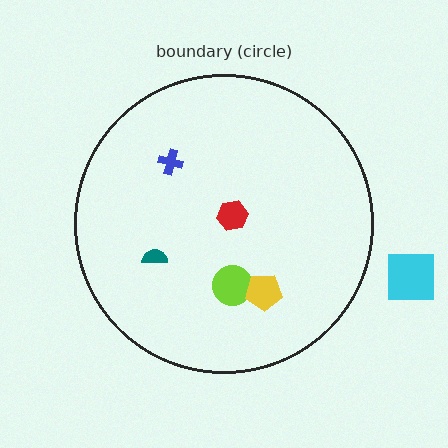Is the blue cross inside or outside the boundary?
Inside.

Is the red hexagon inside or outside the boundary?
Inside.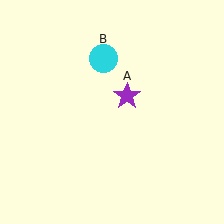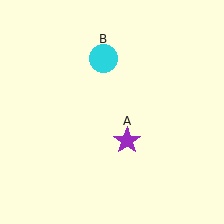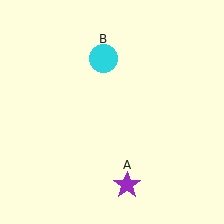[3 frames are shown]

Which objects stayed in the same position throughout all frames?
Cyan circle (object B) remained stationary.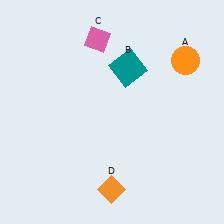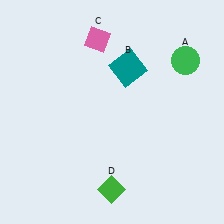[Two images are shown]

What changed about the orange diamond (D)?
In Image 1, D is orange. In Image 2, it changed to green.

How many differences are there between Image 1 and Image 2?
There are 2 differences between the two images.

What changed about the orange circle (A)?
In Image 1, A is orange. In Image 2, it changed to green.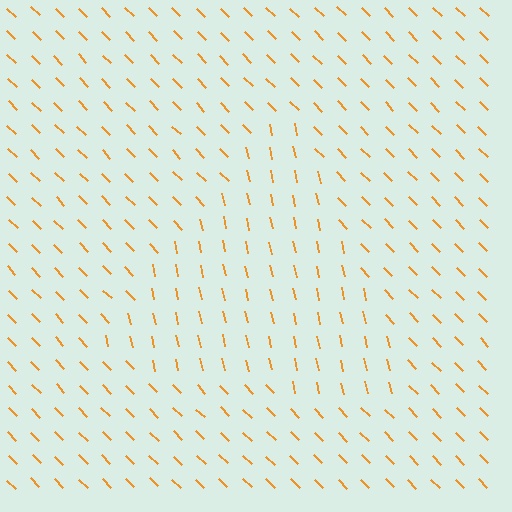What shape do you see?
I see a triangle.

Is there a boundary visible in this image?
Yes, there is a texture boundary formed by a change in line orientation.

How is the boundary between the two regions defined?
The boundary is defined purely by a change in line orientation (approximately 32 degrees difference). All lines are the same color and thickness.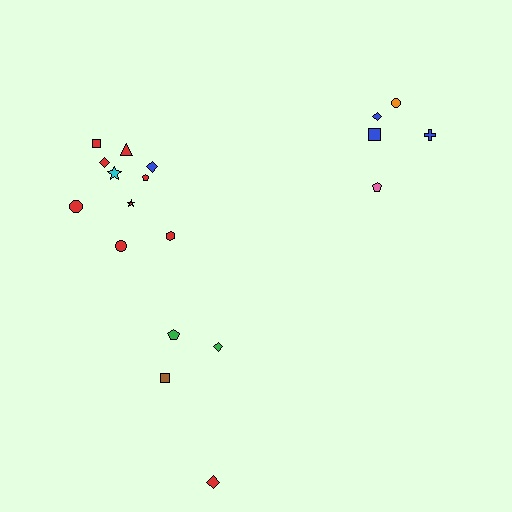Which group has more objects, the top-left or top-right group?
The top-left group.